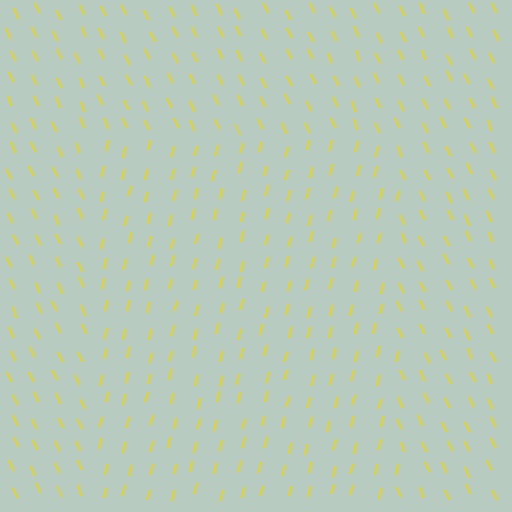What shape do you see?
I see a rectangle.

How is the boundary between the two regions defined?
The boundary is defined purely by a change in line orientation (approximately 38 degrees difference). All lines are the same color and thickness.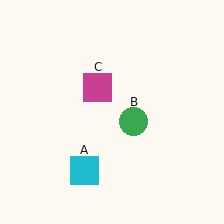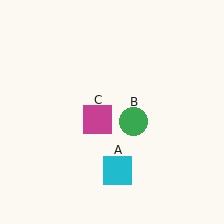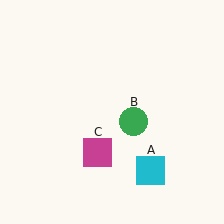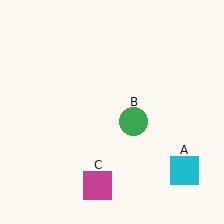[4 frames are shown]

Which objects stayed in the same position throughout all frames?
Green circle (object B) remained stationary.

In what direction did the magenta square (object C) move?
The magenta square (object C) moved down.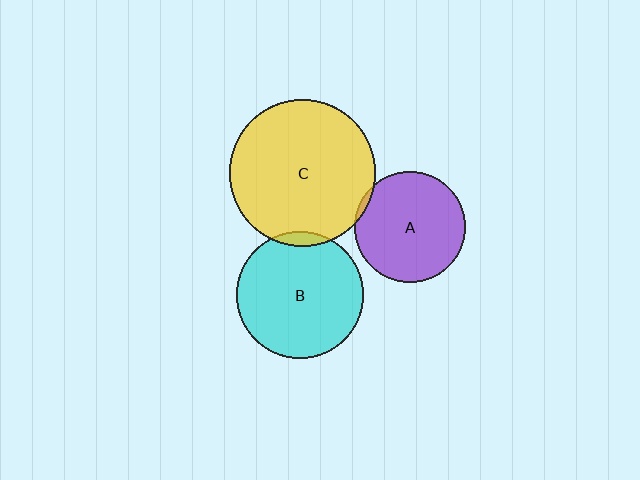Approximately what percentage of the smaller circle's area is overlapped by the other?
Approximately 5%.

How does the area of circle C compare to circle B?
Approximately 1.3 times.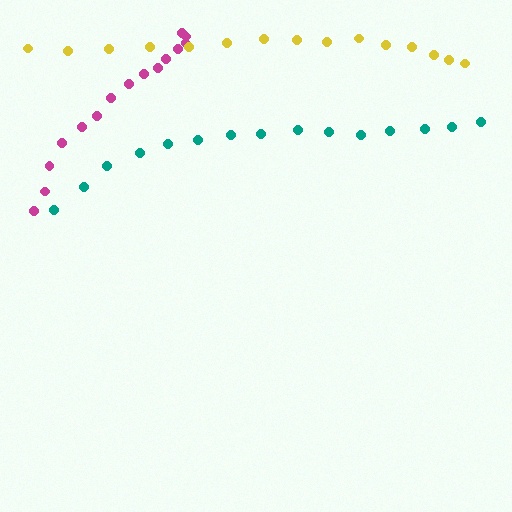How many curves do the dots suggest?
There are 3 distinct paths.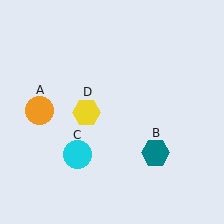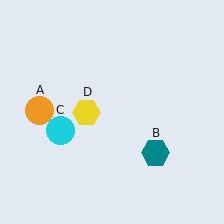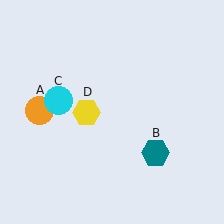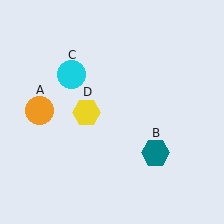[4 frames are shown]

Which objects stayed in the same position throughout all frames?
Orange circle (object A) and teal hexagon (object B) and yellow hexagon (object D) remained stationary.